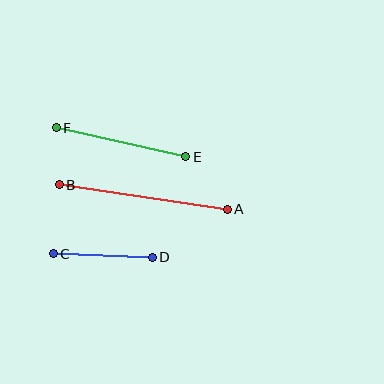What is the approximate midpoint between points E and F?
The midpoint is at approximately (121, 142) pixels.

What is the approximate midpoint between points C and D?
The midpoint is at approximately (103, 256) pixels.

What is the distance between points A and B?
The distance is approximately 170 pixels.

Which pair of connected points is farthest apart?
Points A and B are farthest apart.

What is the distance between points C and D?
The distance is approximately 99 pixels.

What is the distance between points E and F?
The distance is approximately 133 pixels.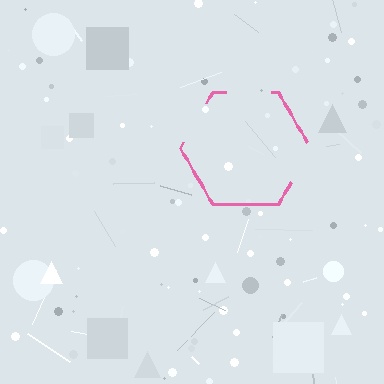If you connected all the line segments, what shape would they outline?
They would outline a hexagon.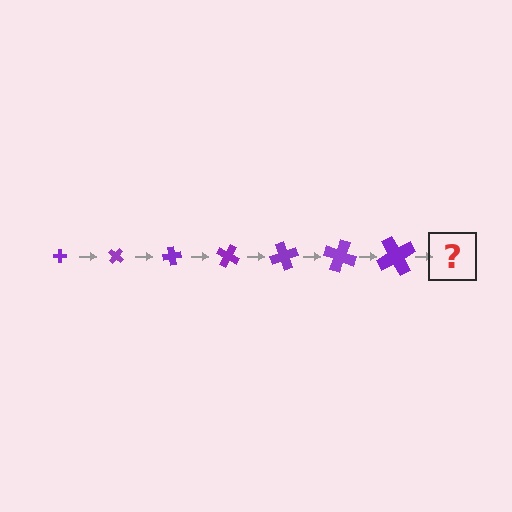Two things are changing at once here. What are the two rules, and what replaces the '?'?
The two rules are that the cross grows larger each step and it rotates 40 degrees each step. The '?' should be a cross, larger than the previous one and rotated 280 degrees from the start.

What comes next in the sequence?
The next element should be a cross, larger than the previous one and rotated 280 degrees from the start.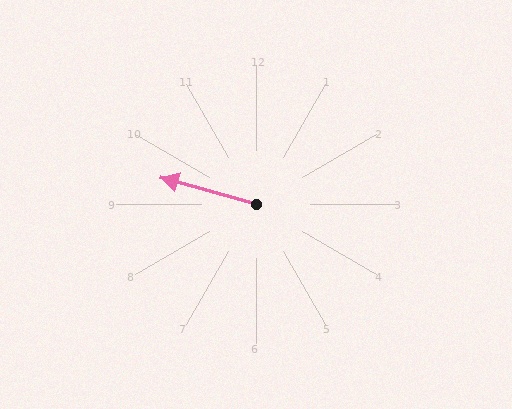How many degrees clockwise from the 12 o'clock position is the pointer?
Approximately 286 degrees.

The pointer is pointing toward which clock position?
Roughly 10 o'clock.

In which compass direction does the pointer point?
West.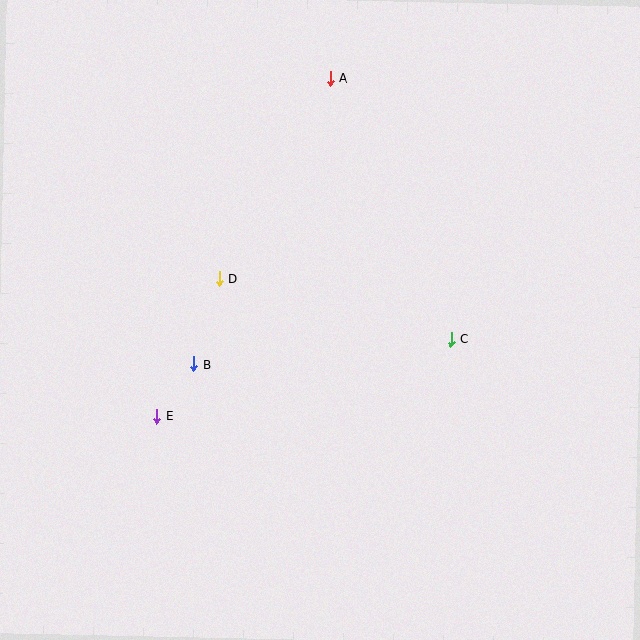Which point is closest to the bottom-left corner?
Point E is closest to the bottom-left corner.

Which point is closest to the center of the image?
Point D at (219, 279) is closest to the center.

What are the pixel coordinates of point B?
Point B is at (194, 364).